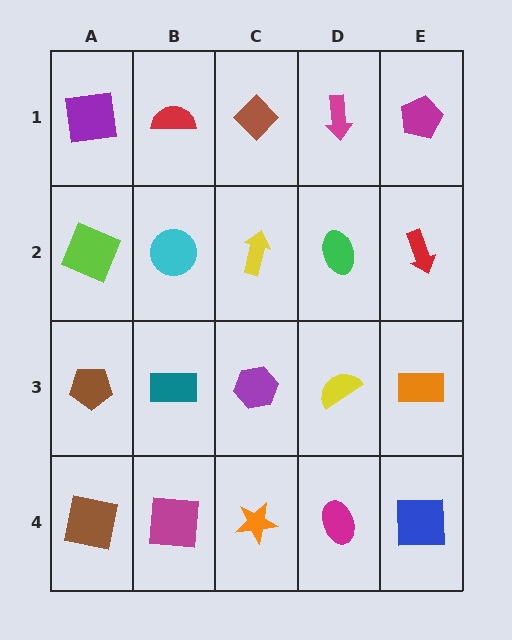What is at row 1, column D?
A magenta arrow.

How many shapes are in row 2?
5 shapes.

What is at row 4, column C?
An orange star.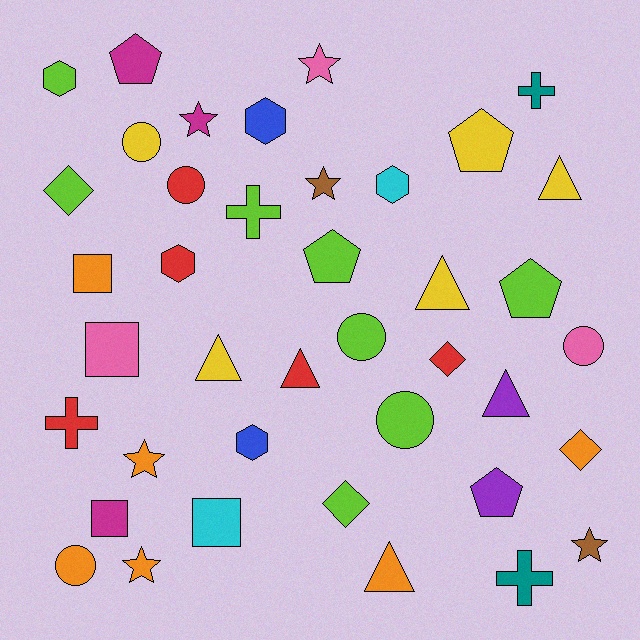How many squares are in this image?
There are 4 squares.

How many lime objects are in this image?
There are 8 lime objects.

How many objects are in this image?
There are 40 objects.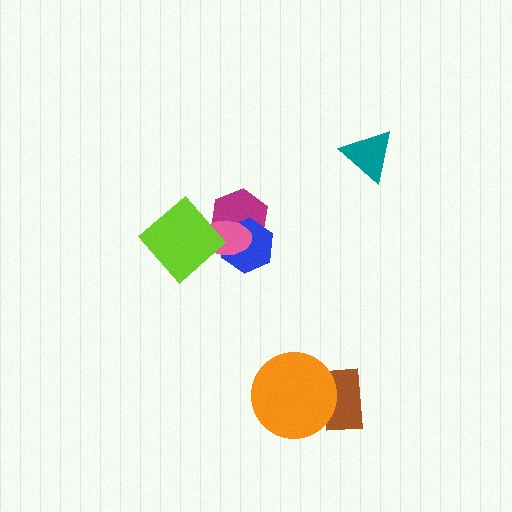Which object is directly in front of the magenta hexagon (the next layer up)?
The blue hexagon is directly in front of the magenta hexagon.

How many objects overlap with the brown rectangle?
1 object overlaps with the brown rectangle.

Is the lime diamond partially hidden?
No, no other shape covers it.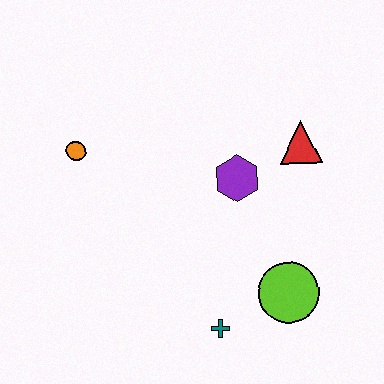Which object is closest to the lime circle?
The teal cross is closest to the lime circle.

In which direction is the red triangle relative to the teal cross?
The red triangle is above the teal cross.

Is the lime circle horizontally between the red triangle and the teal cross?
Yes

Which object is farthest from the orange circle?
The lime circle is farthest from the orange circle.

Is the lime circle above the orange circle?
No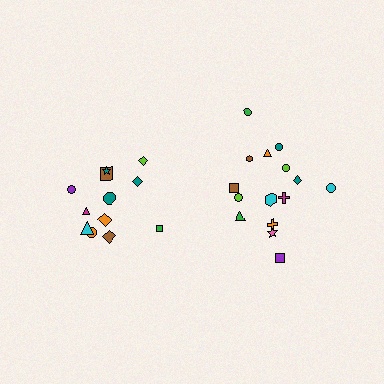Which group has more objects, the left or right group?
The right group.